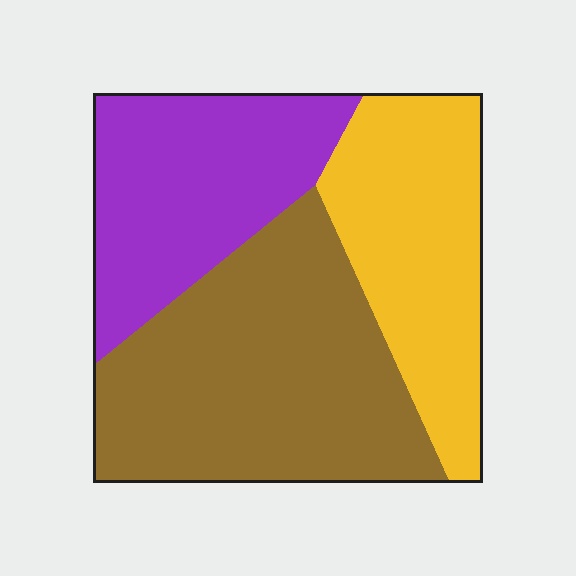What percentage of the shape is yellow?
Yellow covers around 30% of the shape.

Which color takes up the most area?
Brown, at roughly 45%.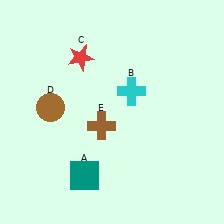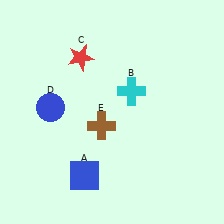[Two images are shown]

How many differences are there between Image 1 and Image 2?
There are 2 differences between the two images.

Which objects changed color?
A changed from teal to blue. D changed from brown to blue.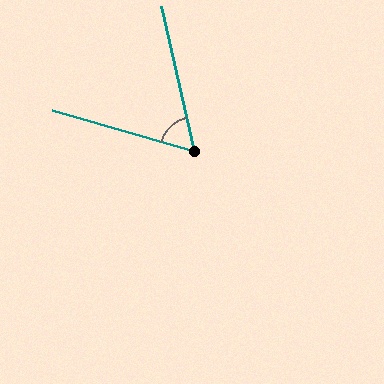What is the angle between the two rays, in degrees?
Approximately 61 degrees.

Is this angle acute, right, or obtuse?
It is acute.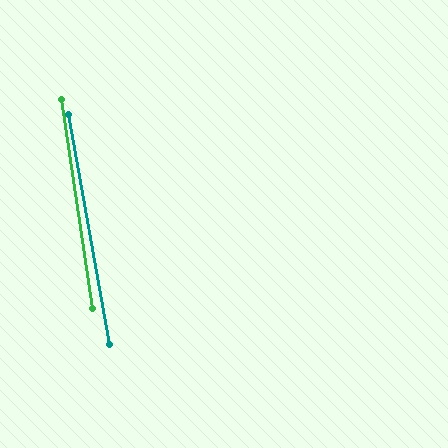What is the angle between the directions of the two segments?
Approximately 2 degrees.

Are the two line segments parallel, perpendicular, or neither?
Parallel — their directions differ by only 1.5°.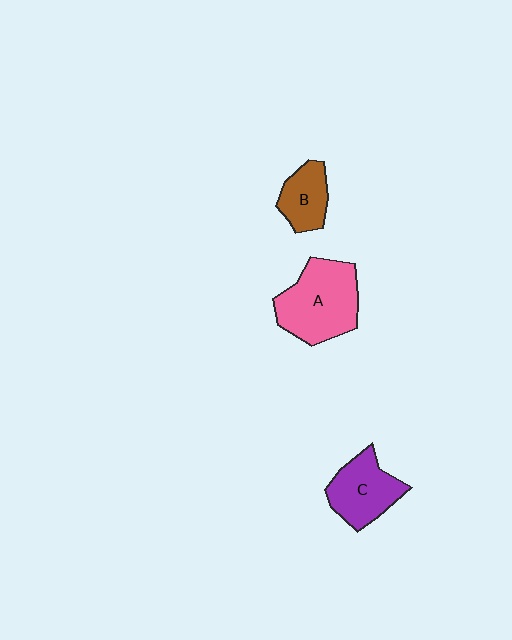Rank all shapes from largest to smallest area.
From largest to smallest: A (pink), C (purple), B (brown).